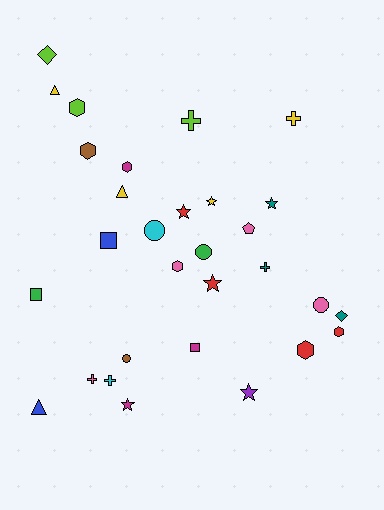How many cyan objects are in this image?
There are 2 cyan objects.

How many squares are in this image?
There are 3 squares.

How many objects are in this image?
There are 30 objects.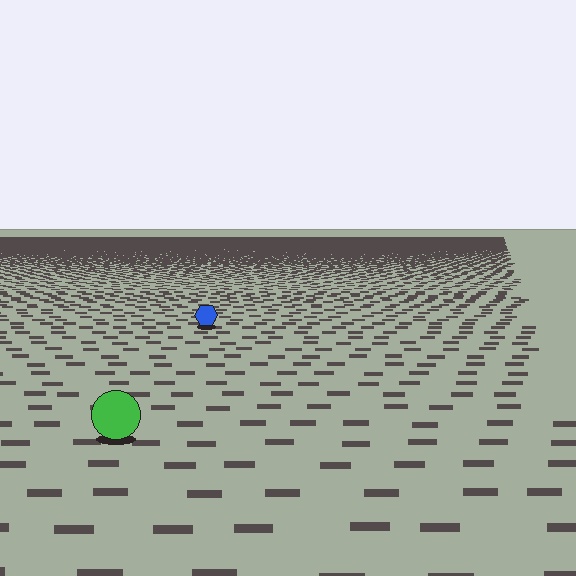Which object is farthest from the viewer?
The blue hexagon is farthest from the viewer. It appears smaller and the ground texture around it is denser.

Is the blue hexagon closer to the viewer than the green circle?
No. The green circle is closer — you can tell from the texture gradient: the ground texture is coarser near it.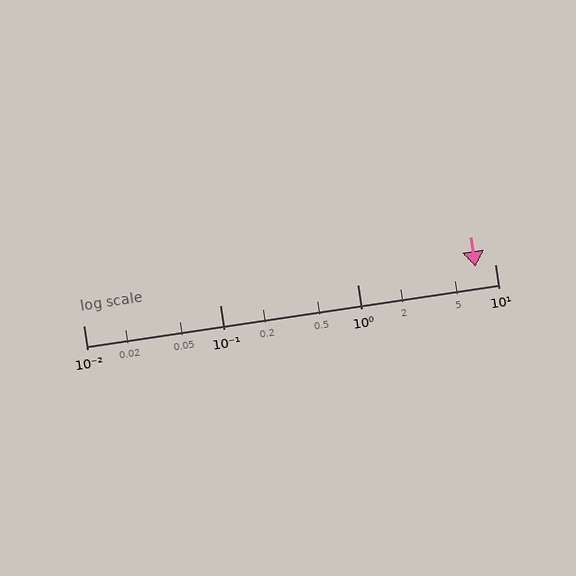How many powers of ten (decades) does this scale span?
The scale spans 3 decades, from 0.01 to 10.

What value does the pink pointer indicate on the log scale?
The pointer indicates approximately 7.2.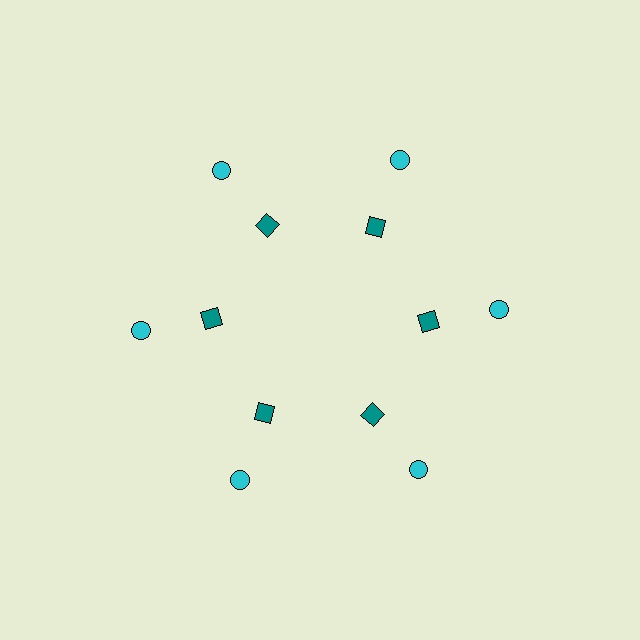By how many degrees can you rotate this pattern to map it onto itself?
The pattern maps onto itself every 60 degrees of rotation.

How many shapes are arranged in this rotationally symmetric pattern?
There are 12 shapes, arranged in 6 groups of 2.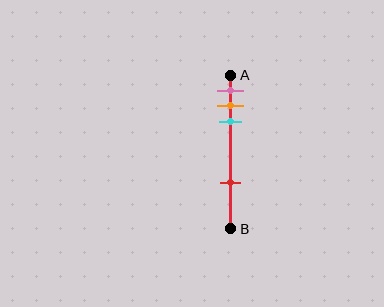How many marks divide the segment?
There are 4 marks dividing the segment.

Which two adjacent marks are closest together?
The orange and cyan marks are the closest adjacent pair.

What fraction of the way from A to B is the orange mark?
The orange mark is approximately 20% (0.2) of the way from A to B.